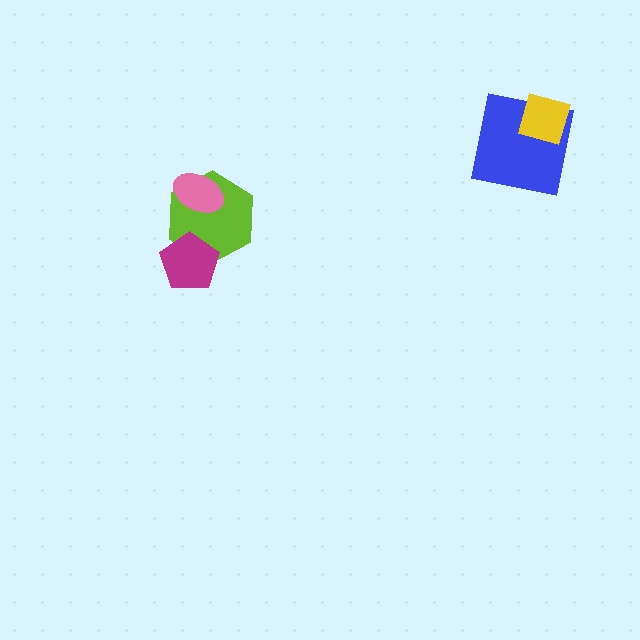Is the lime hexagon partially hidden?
Yes, it is partially covered by another shape.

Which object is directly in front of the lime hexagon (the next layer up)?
The pink ellipse is directly in front of the lime hexagon.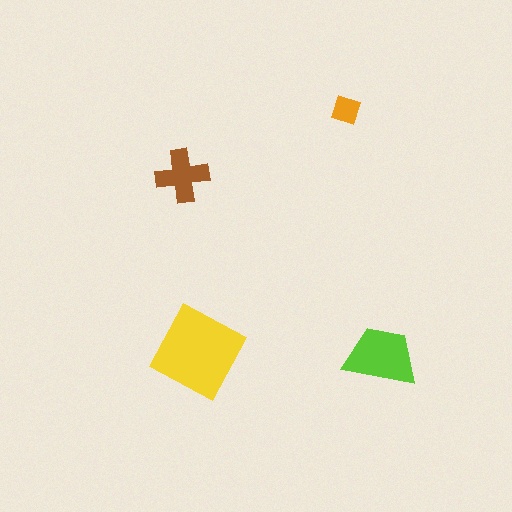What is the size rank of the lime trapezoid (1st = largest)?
2nd.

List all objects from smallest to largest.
The orange diamond, the brown cross, the lime trapezoid, the yellow square.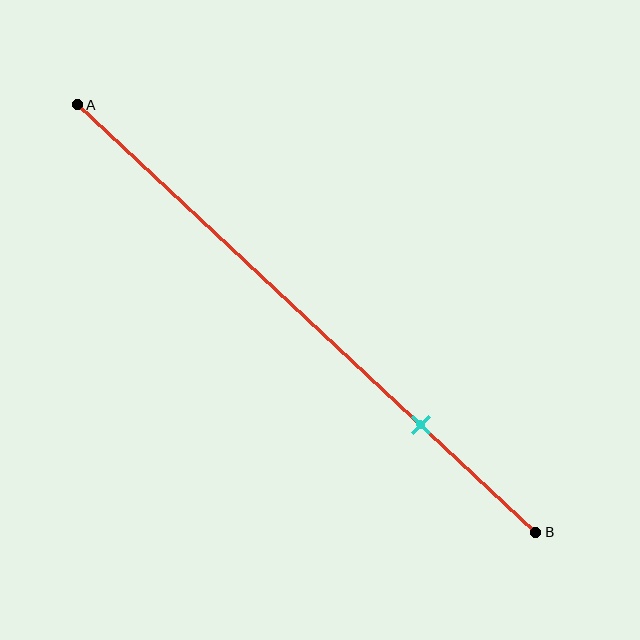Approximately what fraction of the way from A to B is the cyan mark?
The cyan mark is approximately 75% of the way from A to B.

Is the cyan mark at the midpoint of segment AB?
No, the mark is at about 75% from A, not at the 50% midpoint.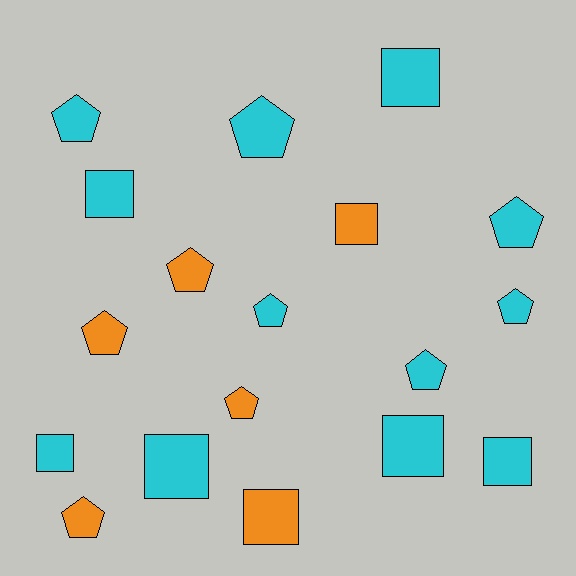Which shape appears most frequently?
Pentagon, with 10 objects.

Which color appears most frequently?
Cyan, with 12 objects.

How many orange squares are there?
There are 2 orange squares.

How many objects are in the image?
There are 18 objects.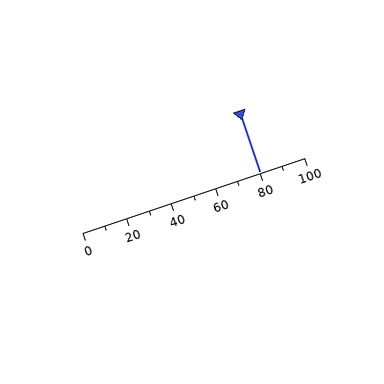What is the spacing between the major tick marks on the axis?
The major ticks are spaced 20 apart.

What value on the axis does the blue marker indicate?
The marker indicates approximately 80.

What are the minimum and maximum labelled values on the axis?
The axis runs from 0 to 100.